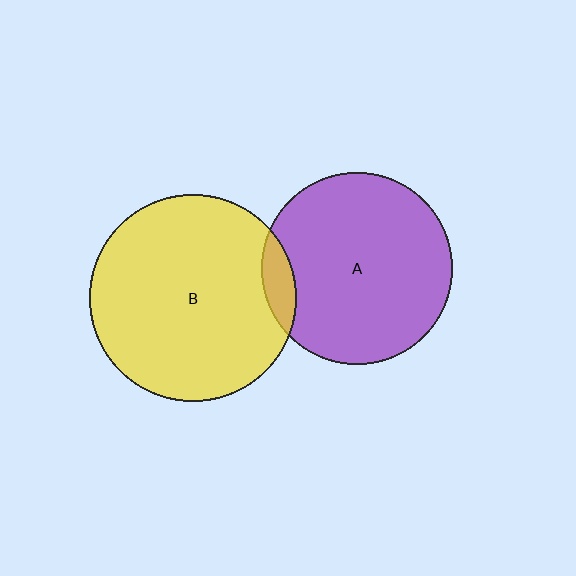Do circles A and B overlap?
Yes.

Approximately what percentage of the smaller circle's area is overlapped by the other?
Approximately 10%.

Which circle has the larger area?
Circle B (yellow).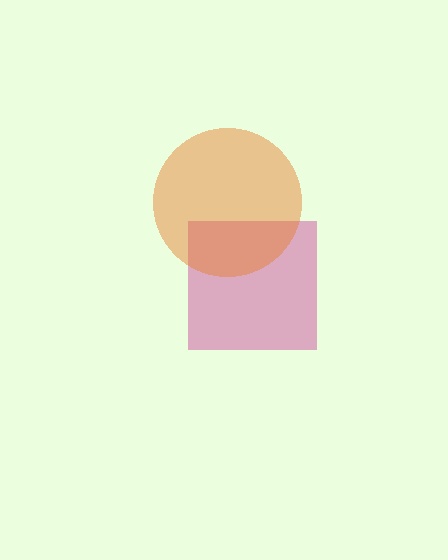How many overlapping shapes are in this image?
There are 2 overlapping shapes in the image.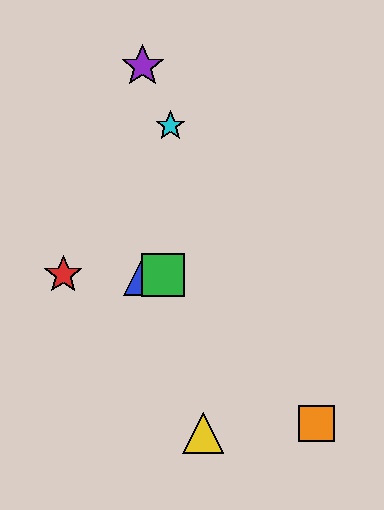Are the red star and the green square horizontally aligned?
Yes, both are at y≈275.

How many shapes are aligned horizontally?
3 shapes (the red star, the blue triangle, the green square) are aligned horizontally.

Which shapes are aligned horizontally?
The red star, the blue triangle, the green square are aligned horizontally.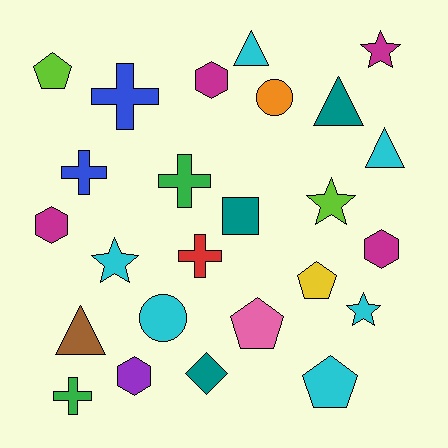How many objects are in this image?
There are 25 objects.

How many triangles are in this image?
There are 4 triangles.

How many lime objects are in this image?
There are 2 lime objects.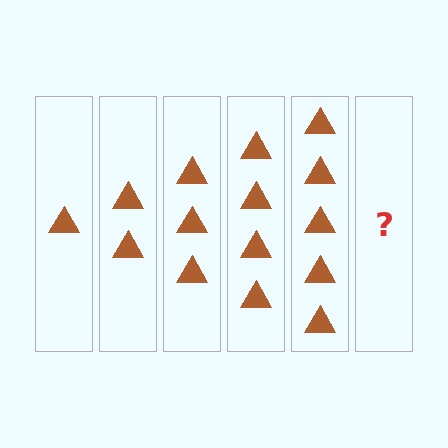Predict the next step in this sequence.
The next step is 6 triangles.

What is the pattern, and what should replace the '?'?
The pattern is that each step adds one more triangle. The '?' should be 6 triangles.